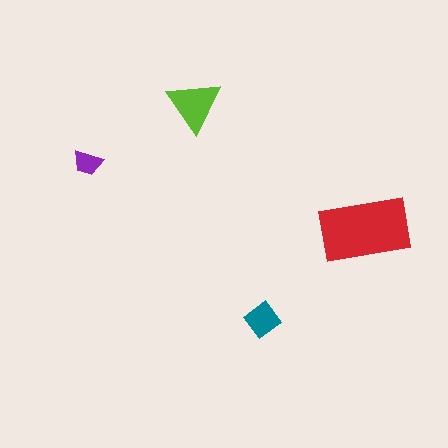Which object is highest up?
The lime triangle is topmost.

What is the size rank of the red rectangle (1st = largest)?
1st.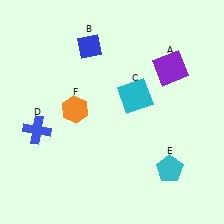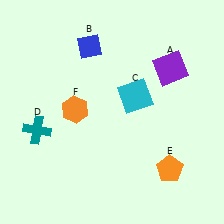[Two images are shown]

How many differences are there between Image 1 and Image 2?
There are 2 differences between the two images.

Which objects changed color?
D changed from blue to teal. E changed from cyan to orange.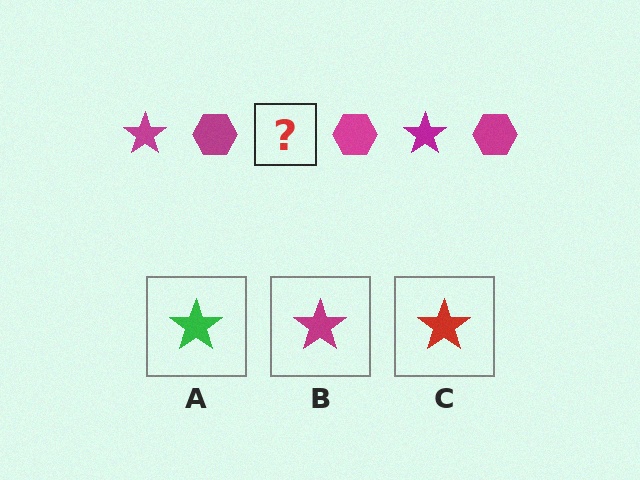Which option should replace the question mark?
Option B.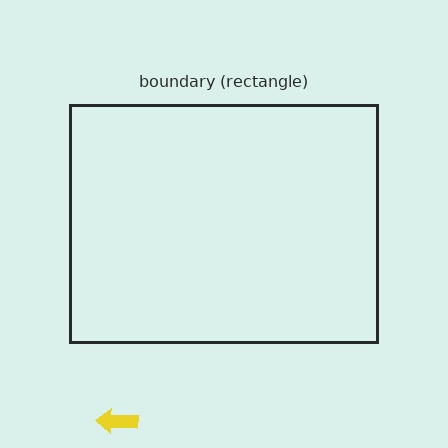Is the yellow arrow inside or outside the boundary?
Outside.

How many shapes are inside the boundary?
0 inside, 1 outside.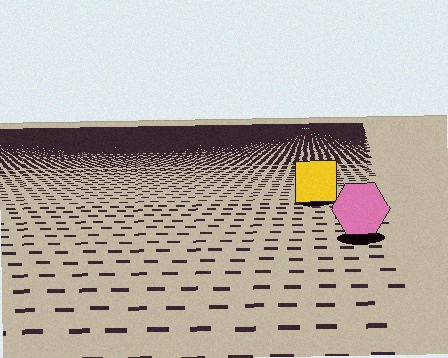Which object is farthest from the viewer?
The yellow square is farthest from the viewer. It appears smaller and the ground texture around it is denser.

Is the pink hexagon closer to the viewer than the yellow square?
Yes. The pink hexagon is closer — you can tell from the texture gradient: the ground texture is coarser near it.